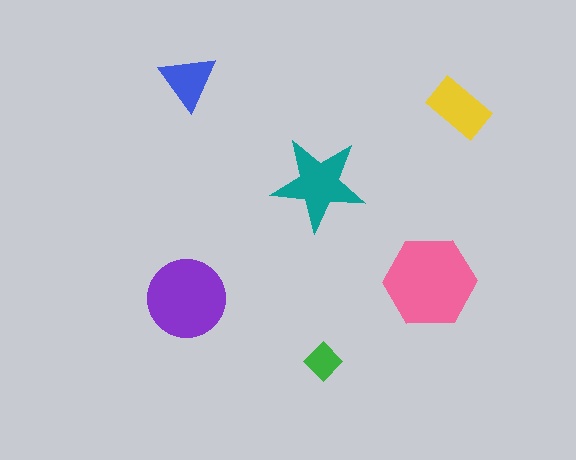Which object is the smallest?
The green diamond.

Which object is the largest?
The pink hexagon.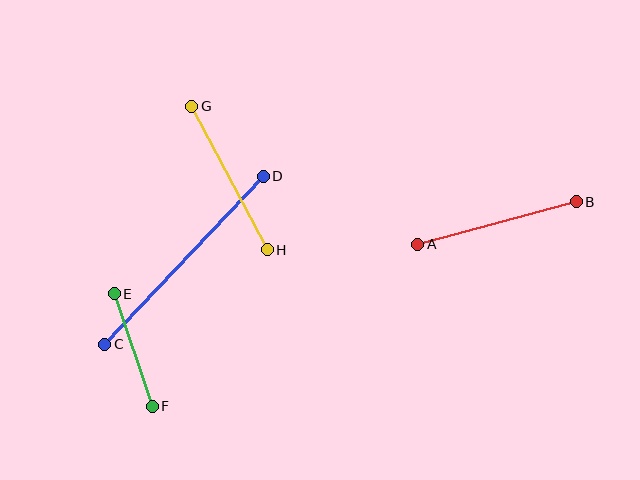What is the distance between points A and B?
The distance is approximately 164 pixels.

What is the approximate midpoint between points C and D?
The midpoint is at approximately (184, 260) pixels.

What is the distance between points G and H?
The distance is approximately 162 pixels.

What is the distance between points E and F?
The distance is approximately 119 pixels.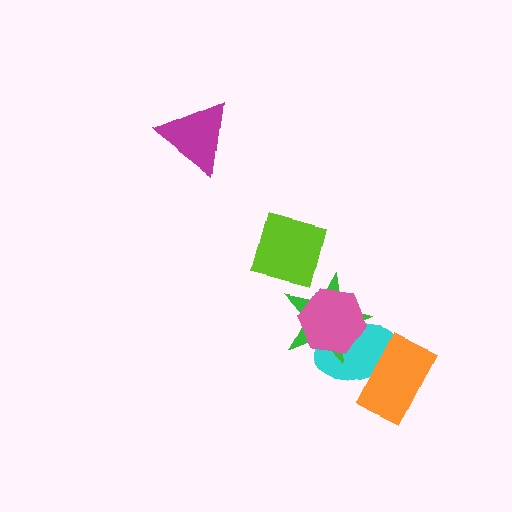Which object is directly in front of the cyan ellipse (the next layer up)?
The green star is directly in front of the cyan ellipse.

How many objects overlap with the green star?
3 objects overlap with the green star.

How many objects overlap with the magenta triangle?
0 objects overlap with the magenta triangle.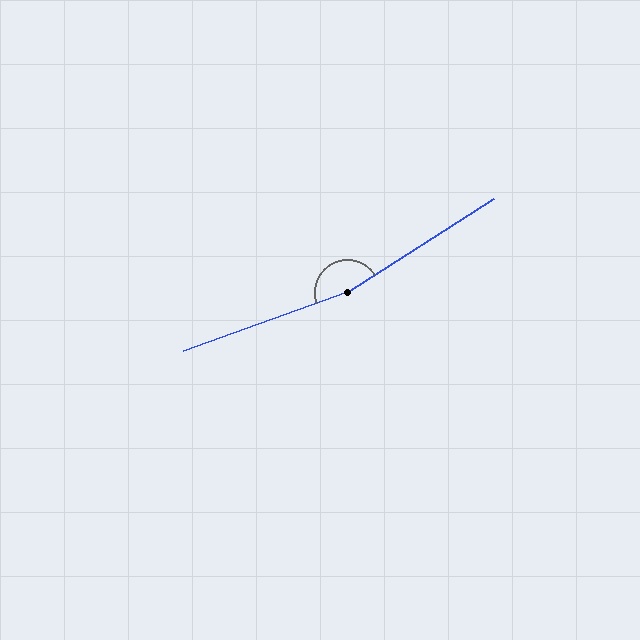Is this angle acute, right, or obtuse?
It is obtuse.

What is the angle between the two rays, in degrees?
Approximately 167 degrees.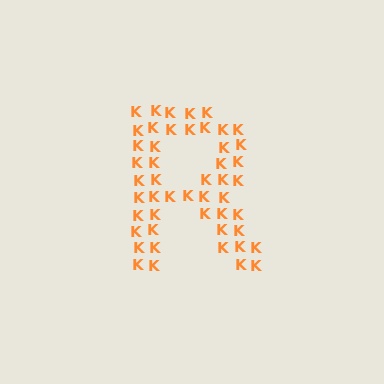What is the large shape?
The large shape is the letter R.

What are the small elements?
The small elements are letter K's.